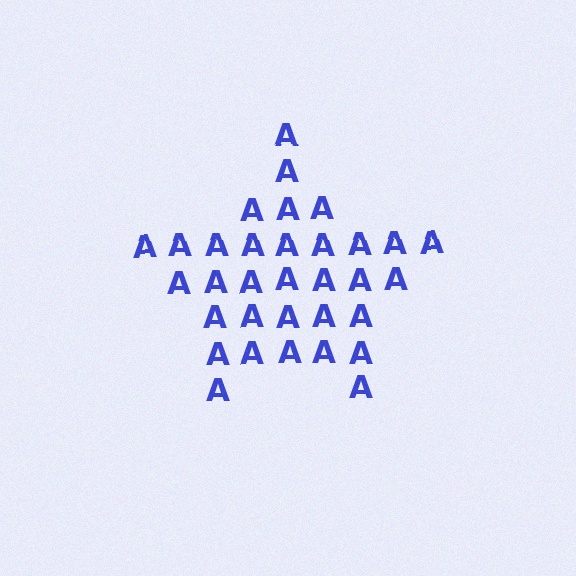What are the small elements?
The small elements are letter A's.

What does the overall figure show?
The overall figure shows a star.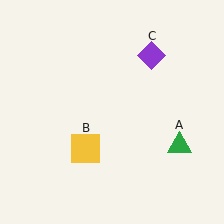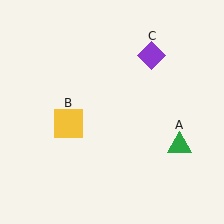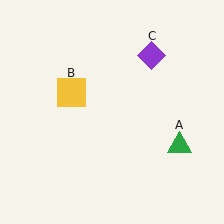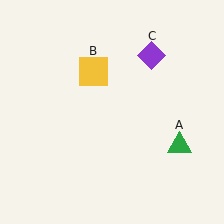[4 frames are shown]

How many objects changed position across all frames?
1 object changed position: yellow square (object B).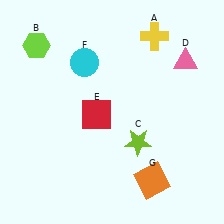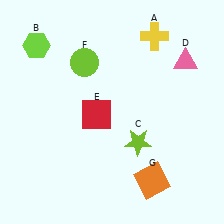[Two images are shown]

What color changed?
The circle (F) changed from cyan in Image 1 to lime in Image 2.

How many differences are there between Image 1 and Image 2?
There is 1 difference between the two images.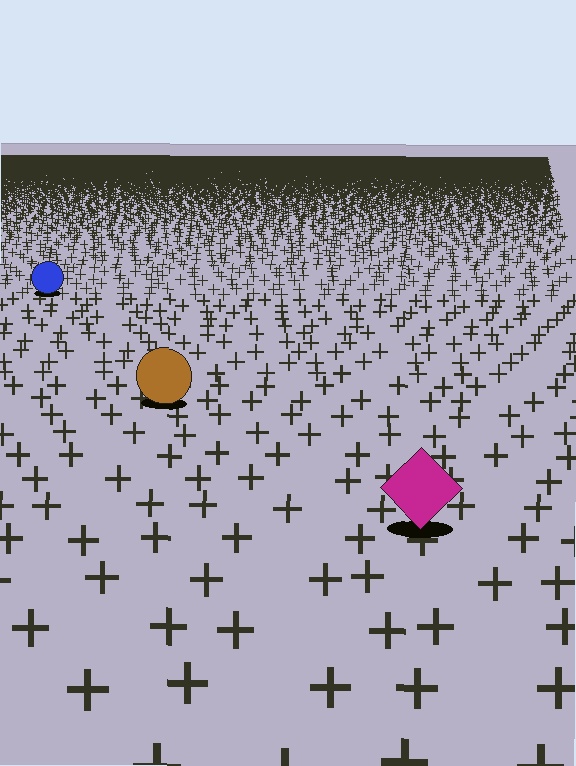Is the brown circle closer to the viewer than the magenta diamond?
No. The magenta diamond is closer — you can tell from the texture gradient: the ground texture is coarser near it.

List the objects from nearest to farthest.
From nearest to farthest: the magenta diamond, the brown circle, the blue circle.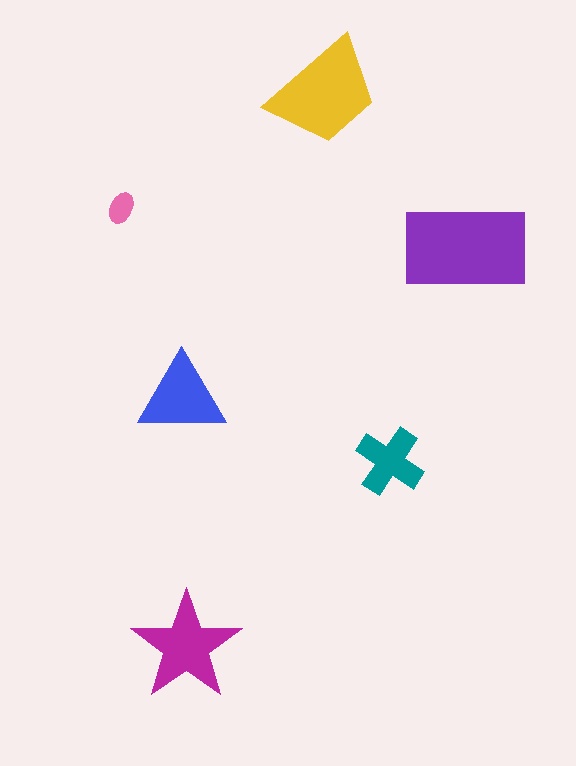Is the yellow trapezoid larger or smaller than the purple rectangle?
Smaller.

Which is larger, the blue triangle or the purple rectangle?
The purple rectangle.